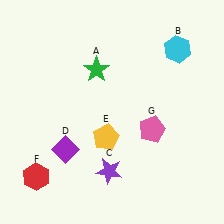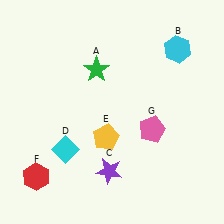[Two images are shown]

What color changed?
The diamond (D) changed from purple in Image 1 to cyan in Image 2.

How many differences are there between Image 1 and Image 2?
There is 1 difference between the two images.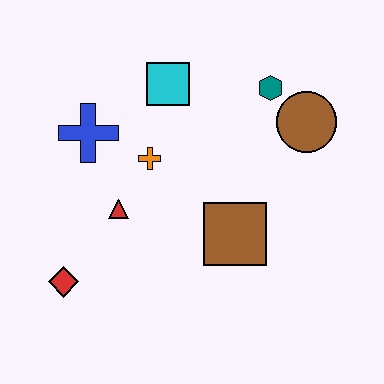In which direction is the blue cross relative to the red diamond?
The blue cross is above the red diamond.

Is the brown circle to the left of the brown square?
No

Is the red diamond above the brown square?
No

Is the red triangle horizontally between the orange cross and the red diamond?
Yes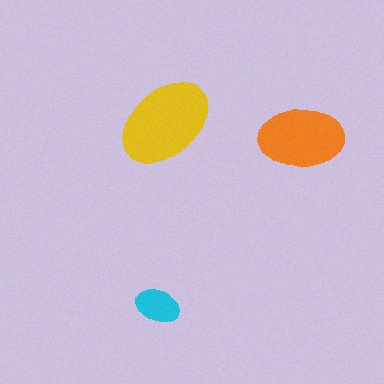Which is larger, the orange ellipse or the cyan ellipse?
The orange one.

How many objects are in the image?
There are 3 objects in the image.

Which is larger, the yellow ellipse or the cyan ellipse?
The yellow one.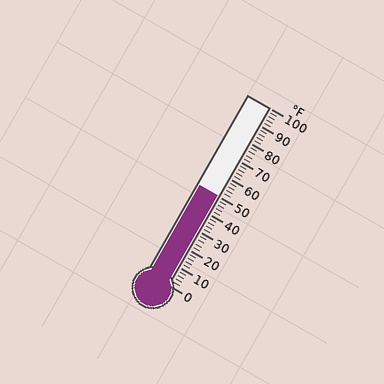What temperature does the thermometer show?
The thermometer shows approximately 50°F.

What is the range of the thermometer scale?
The thermometer scale ranges from 0°F to 100°F.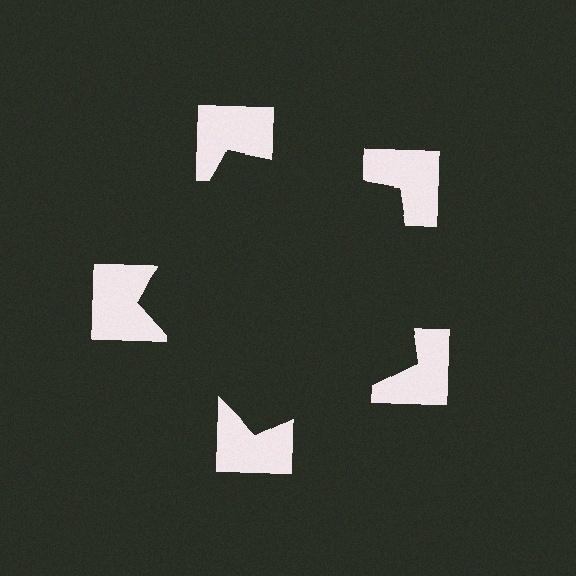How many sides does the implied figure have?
5 sides.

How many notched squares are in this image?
There are 5 — one at each vertex of the illusory pentagon.